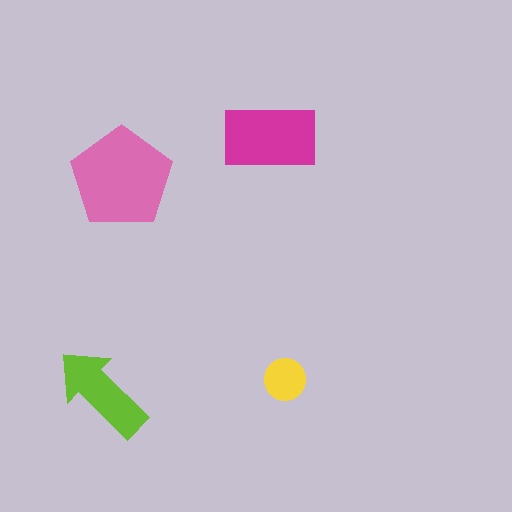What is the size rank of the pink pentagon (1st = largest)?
1st.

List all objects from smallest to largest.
The yellow circle, the lime arrow, the magenta rectangle, the pink pentagon.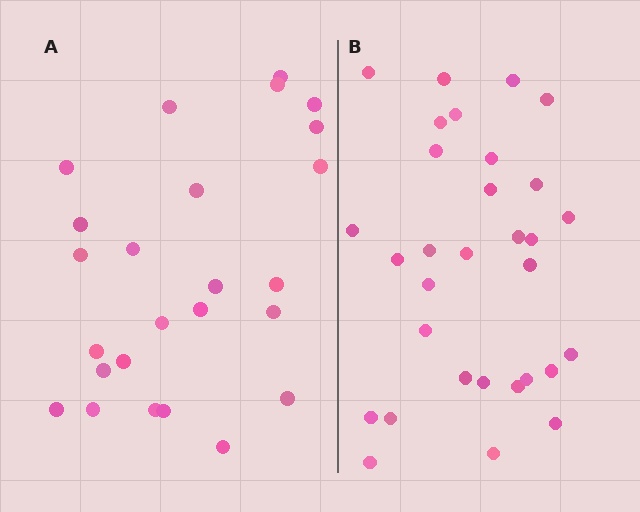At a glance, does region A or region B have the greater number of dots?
Region B (the right region) has more dots.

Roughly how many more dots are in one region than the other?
Region B has about 6 more dots than region A.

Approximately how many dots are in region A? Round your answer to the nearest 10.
About 20 dots. (The exact count is 25, which rounds to 20.)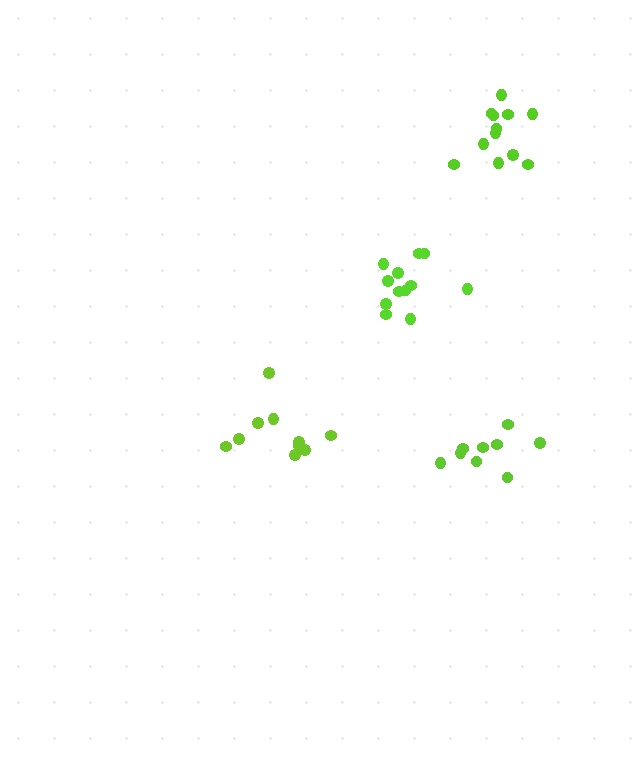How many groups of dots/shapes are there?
There are 4 groups.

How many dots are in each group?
Group 1: 12 dots, Group 2: 12 dots, Group 3: 10 dots, Group 4: 9 dots (43 total).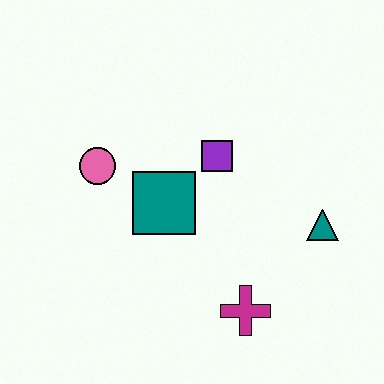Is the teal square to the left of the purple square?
Yes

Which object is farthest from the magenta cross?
The pink circle is farthest from the magenta cross.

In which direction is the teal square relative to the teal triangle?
The teal square is to the left of the teal triangle.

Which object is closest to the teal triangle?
The magenta cross is closest to the teal triangle.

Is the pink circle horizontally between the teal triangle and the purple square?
No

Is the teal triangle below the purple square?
Yes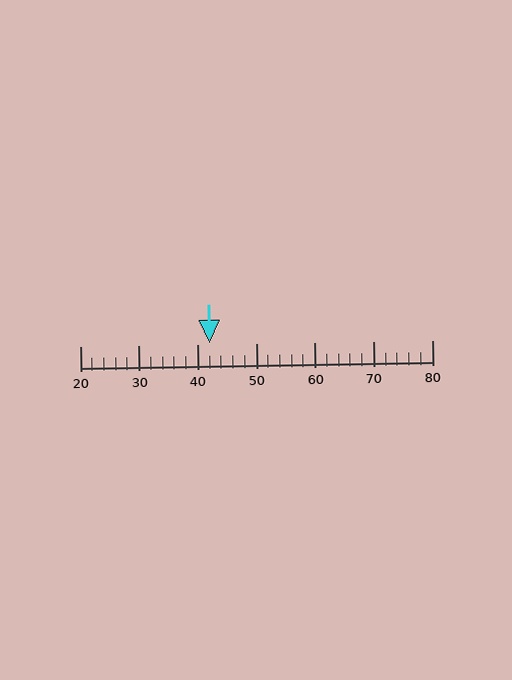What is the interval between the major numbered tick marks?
The major tick marks are spaced 10 units apart.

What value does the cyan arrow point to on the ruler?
The cyan arrow points to approximately 42.